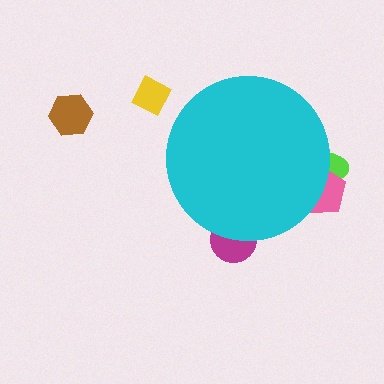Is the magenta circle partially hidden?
Yes, the magenta circle is partially hidden behind the cyan circle.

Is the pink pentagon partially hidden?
Yes, the pink pentagon is partially hidden behind the cyan circle.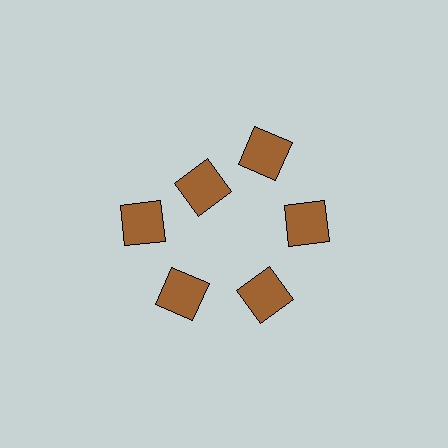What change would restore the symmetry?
The symmetry would be restored by moving it outward, back onto the ring so that all 6 squares sit at equal angles and equal distance from the center.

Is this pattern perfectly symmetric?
No. The 6 brown squares are arranged in a ring, but one element near the 11 o'clock position is pulled inward toward the center, breaking the 6-fold rotational symmetry.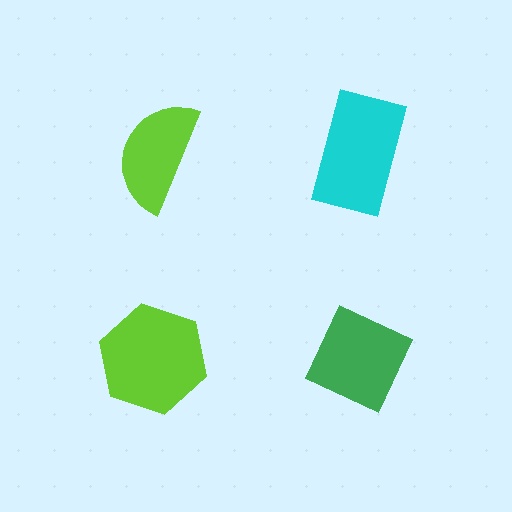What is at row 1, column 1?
A lime semicircle.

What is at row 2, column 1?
A lime hexagon.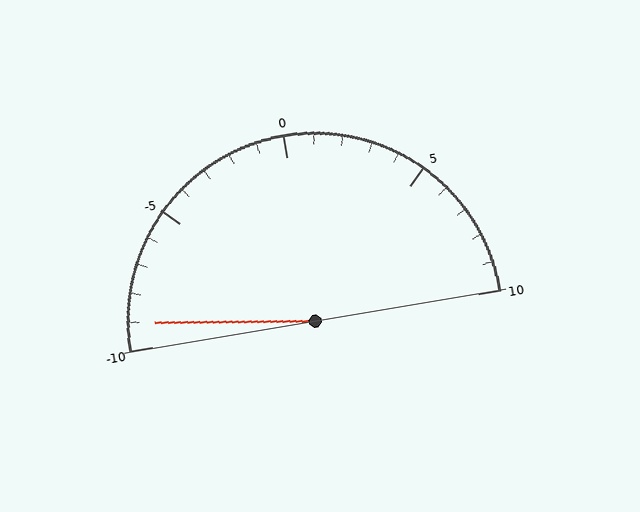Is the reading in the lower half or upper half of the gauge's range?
The reading is in the lower half of the range (-10 to 10).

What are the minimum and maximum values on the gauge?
The gauge ranges from -10 to 10.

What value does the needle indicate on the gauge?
The needle indicates approximately -9.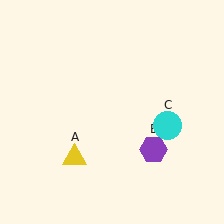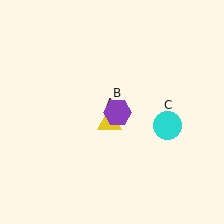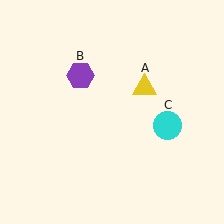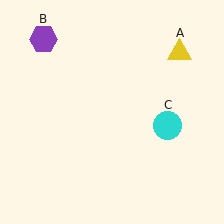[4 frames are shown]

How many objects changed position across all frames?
2 objects changed position: yellow triangle (object A), purple hexagon (object B).